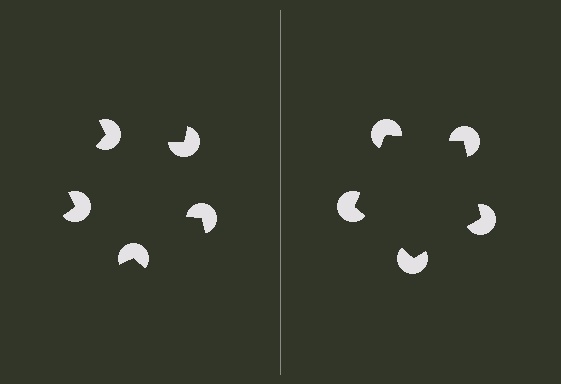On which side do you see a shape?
An illusory pentagon appears on the right side. On the left side the wedge cuts are rotated, so no coherent shape forms.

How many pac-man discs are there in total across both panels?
10 — 5 on each side.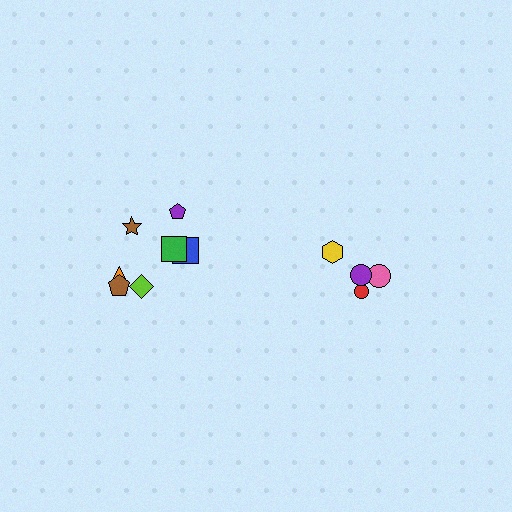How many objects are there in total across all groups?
There are 11 objects.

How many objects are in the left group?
There are 7 objects.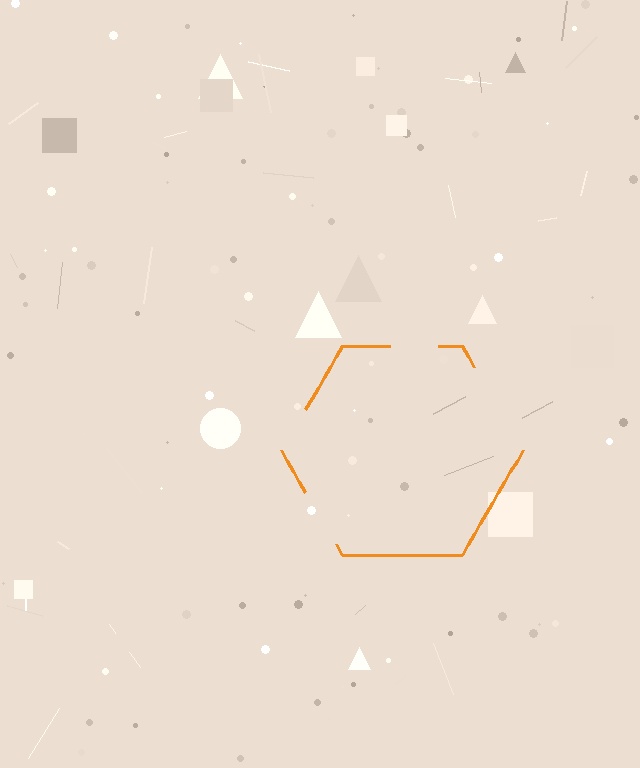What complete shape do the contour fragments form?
The contour fragments form a hexagon.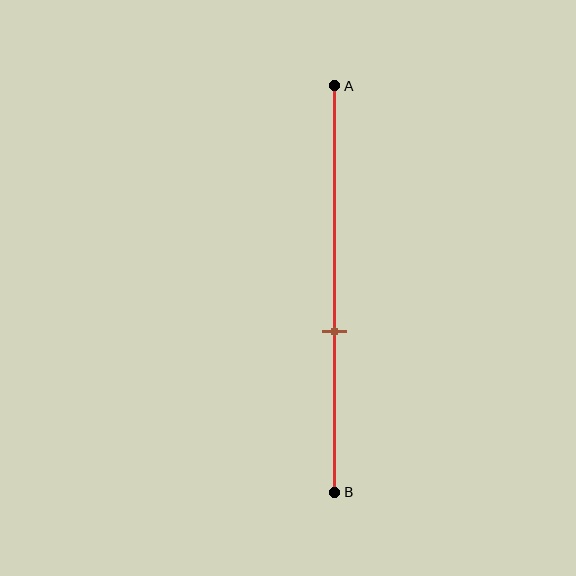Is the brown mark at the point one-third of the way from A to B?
No, the mark is at about 60% from A, not at the 33% one-third point.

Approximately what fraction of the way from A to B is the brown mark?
The brown mark is approximately 60% of the way from A to B.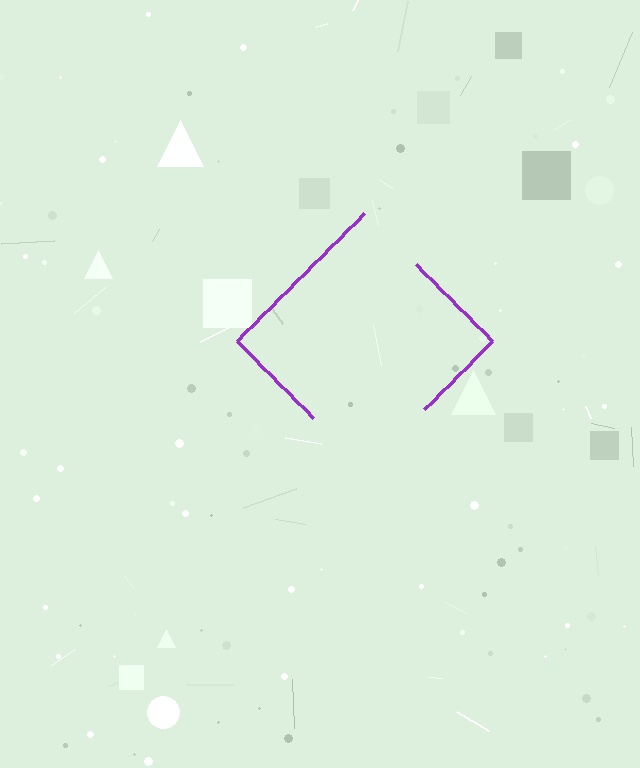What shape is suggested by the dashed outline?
The dashed outline suggests a diamond.